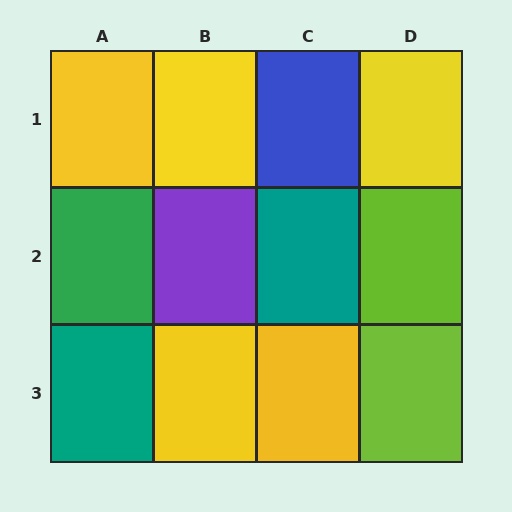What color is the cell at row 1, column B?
Yellow.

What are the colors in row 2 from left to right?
Green, purple, teal, lime.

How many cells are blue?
1 cell is blue.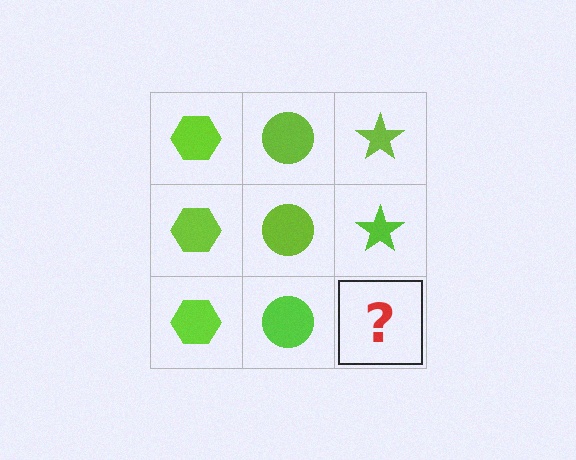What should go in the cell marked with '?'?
The missing cell should contain a lime star.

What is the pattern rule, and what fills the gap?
The rule is that each column has a consistent shape. The gap should be filled with a lime star.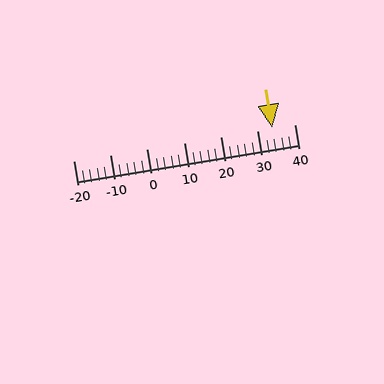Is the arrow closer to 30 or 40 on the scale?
The arrow is closer to 30.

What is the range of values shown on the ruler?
The ruler shows values from -20 to 40.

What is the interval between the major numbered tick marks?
The major tick marks are spaced 10 units apart.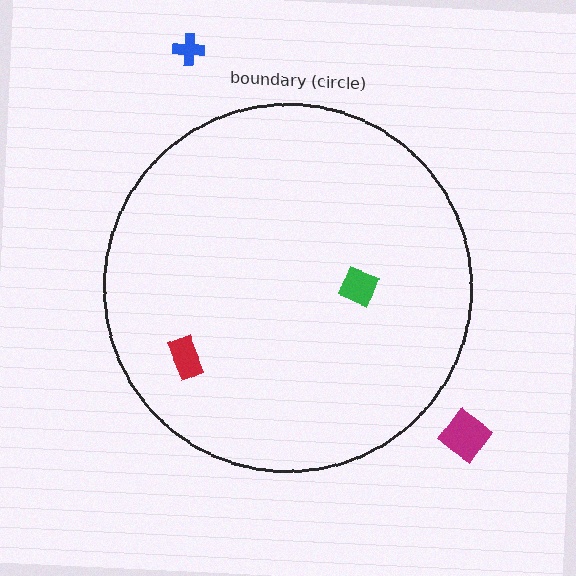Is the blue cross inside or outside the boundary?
Outside.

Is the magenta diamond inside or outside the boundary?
Outside.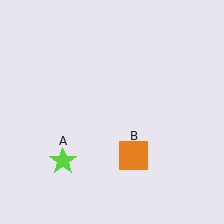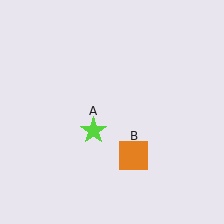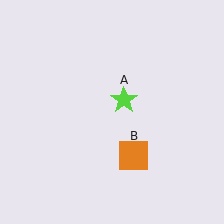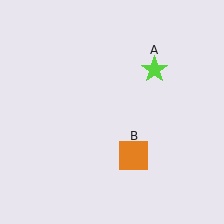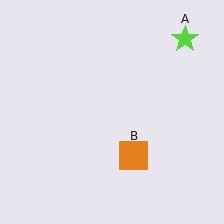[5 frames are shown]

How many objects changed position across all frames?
1 object changed position: lime star (object A).